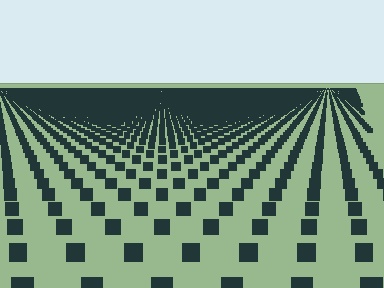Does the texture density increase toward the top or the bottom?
Density increases toward the top.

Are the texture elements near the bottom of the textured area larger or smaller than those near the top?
Larger. Near the bottom, elements are closer to the viewer and appear at a bigger on-screen size.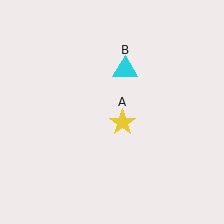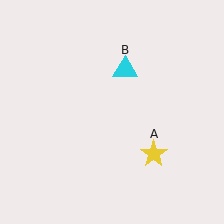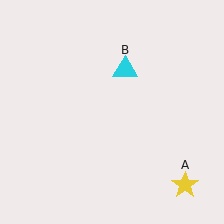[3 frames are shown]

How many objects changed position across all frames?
1 object changed position: yellow star (object A).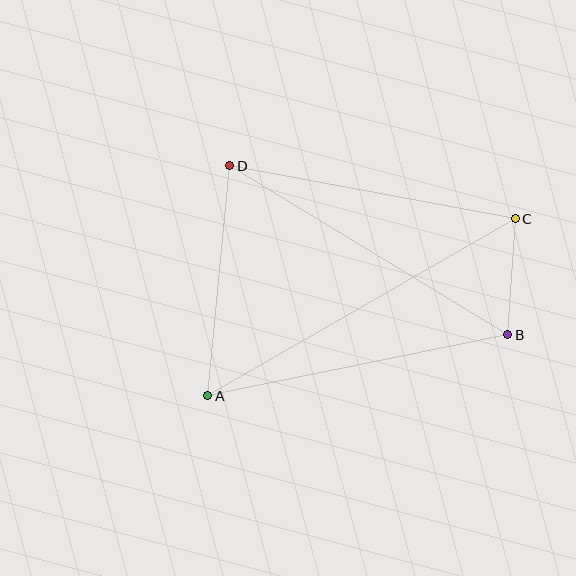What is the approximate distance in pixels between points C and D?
The distance between C and D is approximately 291 pixels.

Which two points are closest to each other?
Points B and C are closest to each other.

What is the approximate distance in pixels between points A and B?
The distance between A and B is approximately 306 pixels.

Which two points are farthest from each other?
Points A and C are farthest from each other.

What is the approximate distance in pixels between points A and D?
The distance between A and D is approximately 231 pixels.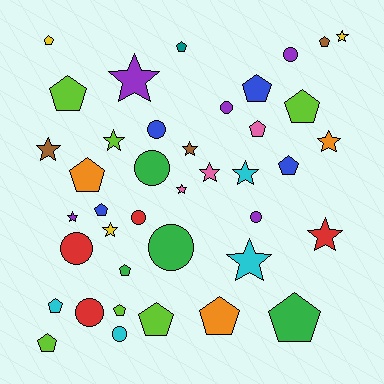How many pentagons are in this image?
There are 17 pentagons.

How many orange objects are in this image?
There are 3 orange objects.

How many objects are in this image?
There are 40 objects.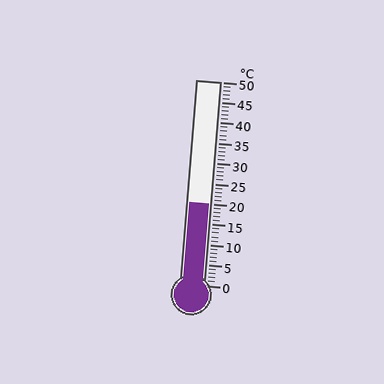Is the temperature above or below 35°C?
The temperature is below 35°C.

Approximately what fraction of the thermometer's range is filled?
The thermometer is filled to approximately 40% of its range.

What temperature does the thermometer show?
The thermometer shows approximately 20°C.